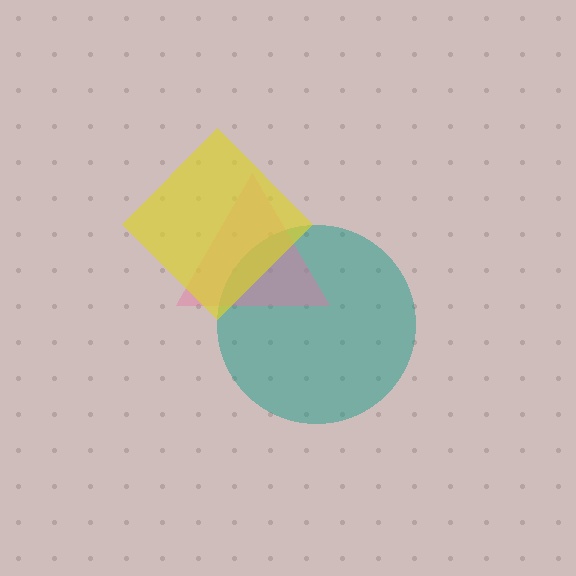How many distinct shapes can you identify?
There are 3 distinct shapes: a teal circle, a pink triangle, a yellow diamond.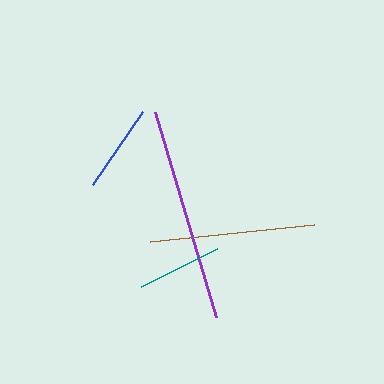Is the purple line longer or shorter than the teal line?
The purple line is longer than the teal line.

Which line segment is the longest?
The purple line is the longest at approximately 214 pixels.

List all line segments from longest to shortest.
From longest to shortest: purple, brown, blue, teal.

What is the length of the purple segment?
The purple segment is approximately 214 pixels long.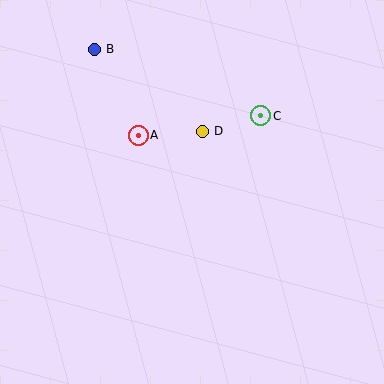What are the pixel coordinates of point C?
Point C is at (261, 116).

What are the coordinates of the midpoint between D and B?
The midpoint between D and B is at (148, 90).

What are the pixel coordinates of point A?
Point A is at (138, 135).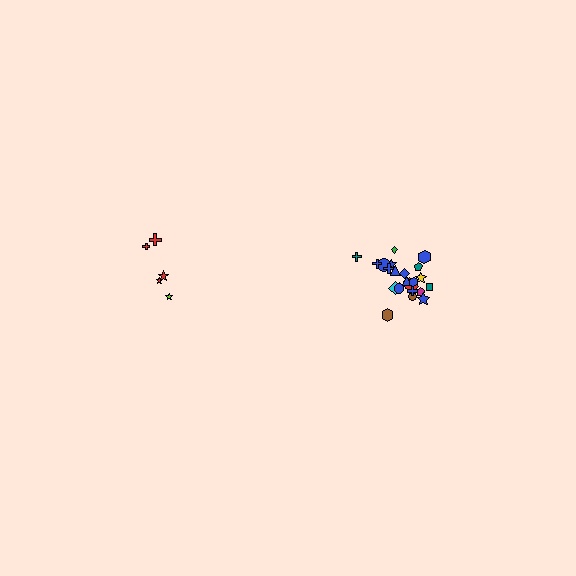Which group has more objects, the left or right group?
The right group.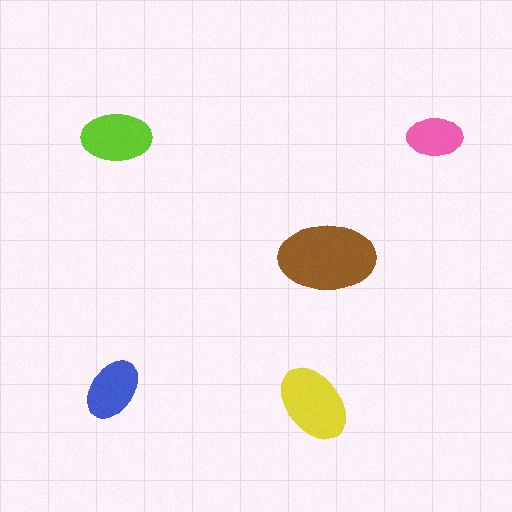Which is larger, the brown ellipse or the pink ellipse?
The brown one.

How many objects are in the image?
There are 5 objects in the image.